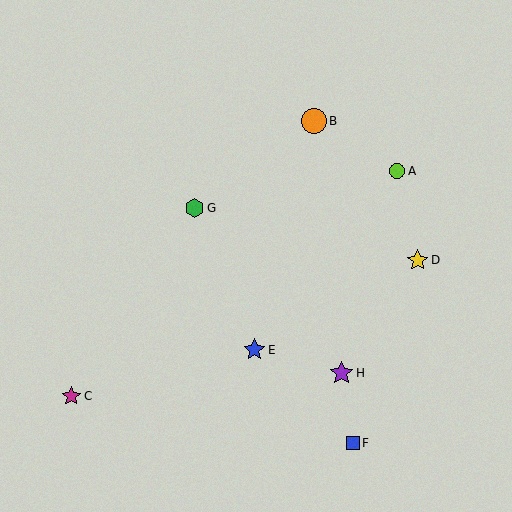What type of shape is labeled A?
Shape A is a lime circle.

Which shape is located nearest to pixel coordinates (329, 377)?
The purple star (labeled H) at (341, 373) is nearest to that location.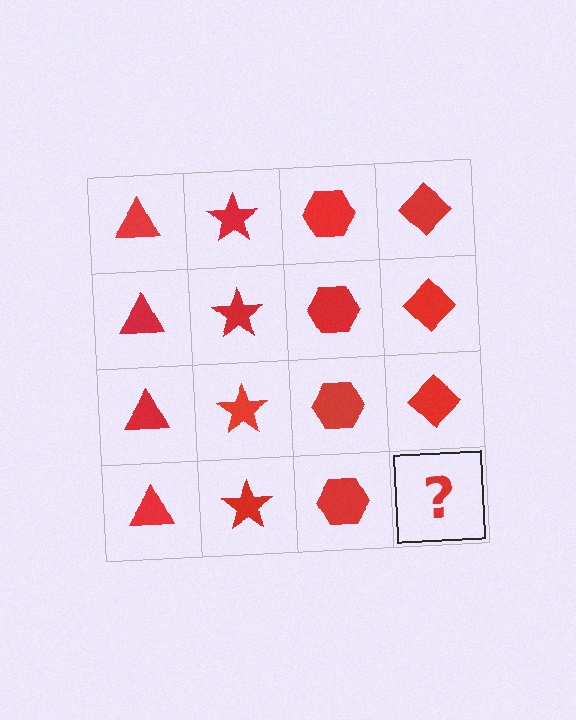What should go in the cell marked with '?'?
The missing cell should contain a red diamond.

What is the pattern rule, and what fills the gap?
The rule is that each column has a consistent shape. The gap should be filled with a red diamond.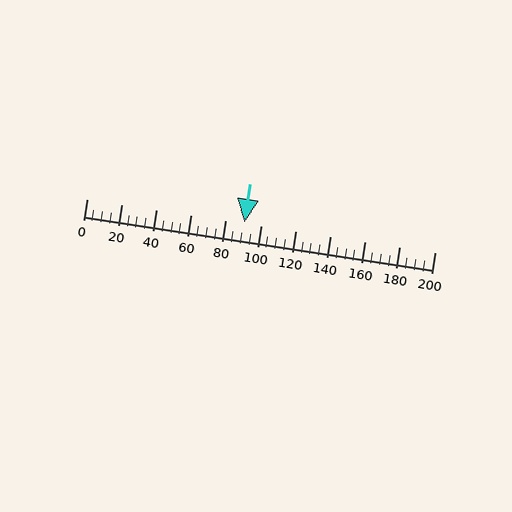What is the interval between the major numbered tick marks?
The major tick marks are spaced 20 units apart.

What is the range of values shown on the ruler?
The ruler shows values from 0 to 200.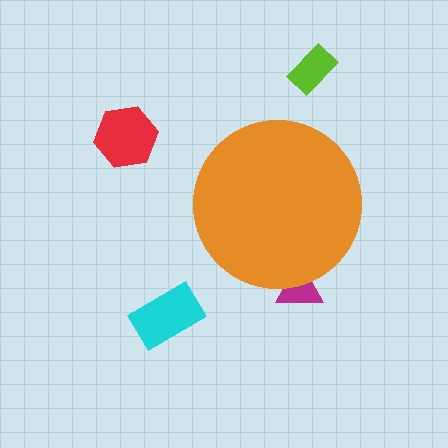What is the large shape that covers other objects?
An orange circle.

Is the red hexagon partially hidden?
No, the red hexagon is fully visible.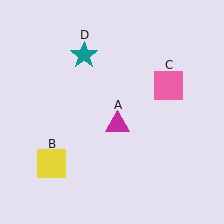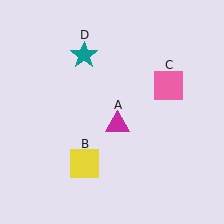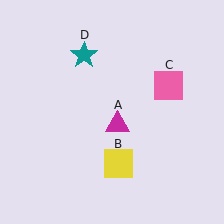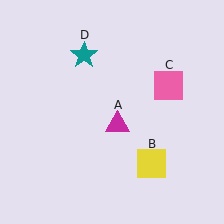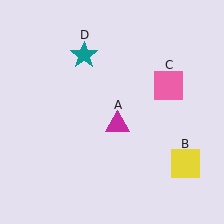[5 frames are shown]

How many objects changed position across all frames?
1 object changed position: yellow square (object B).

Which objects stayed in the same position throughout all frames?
Magenta triangle (object A) and pink square (object C) and teal star (object D) remained stationary.